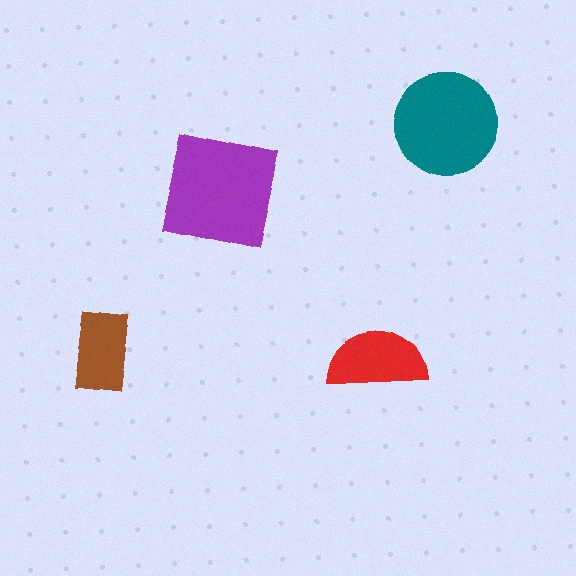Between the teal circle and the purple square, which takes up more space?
The purple square.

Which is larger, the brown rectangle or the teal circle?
The teal circle.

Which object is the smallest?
The brown rectangle.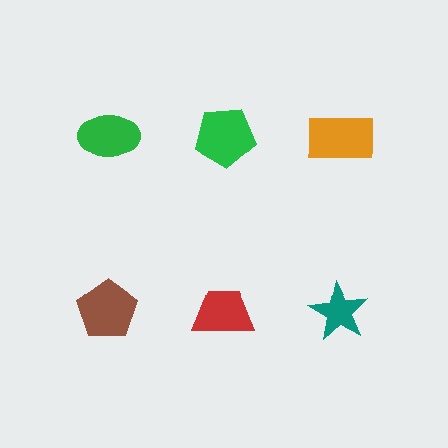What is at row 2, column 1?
A brown pentagon.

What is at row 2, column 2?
A red trapezoid.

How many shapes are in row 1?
3 shapes.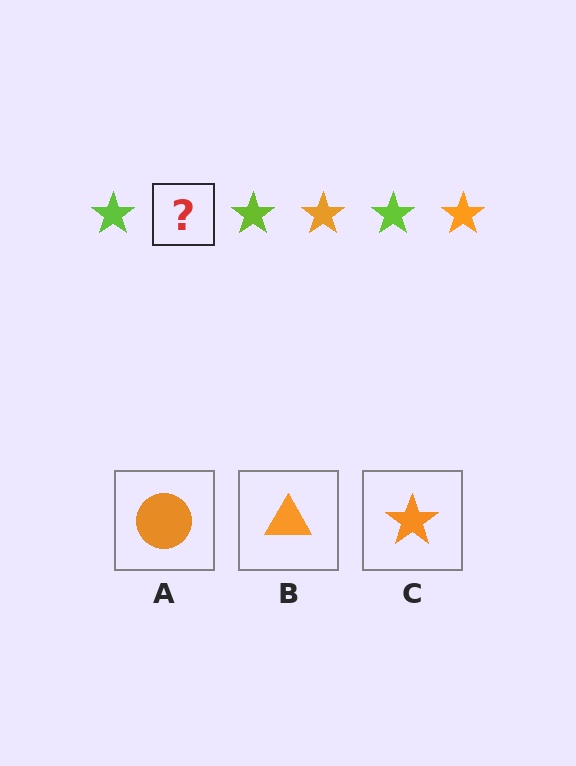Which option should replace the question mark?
Option C.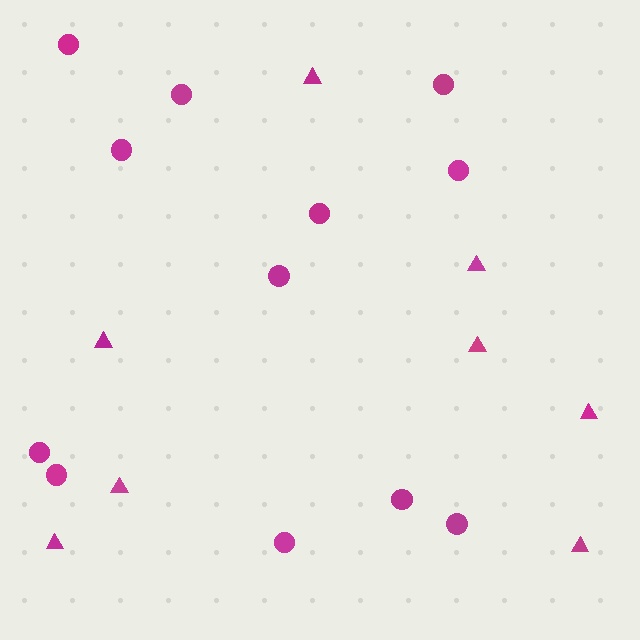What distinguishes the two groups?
There are 2 groups: one group of circles (12) and one group of triangles (8).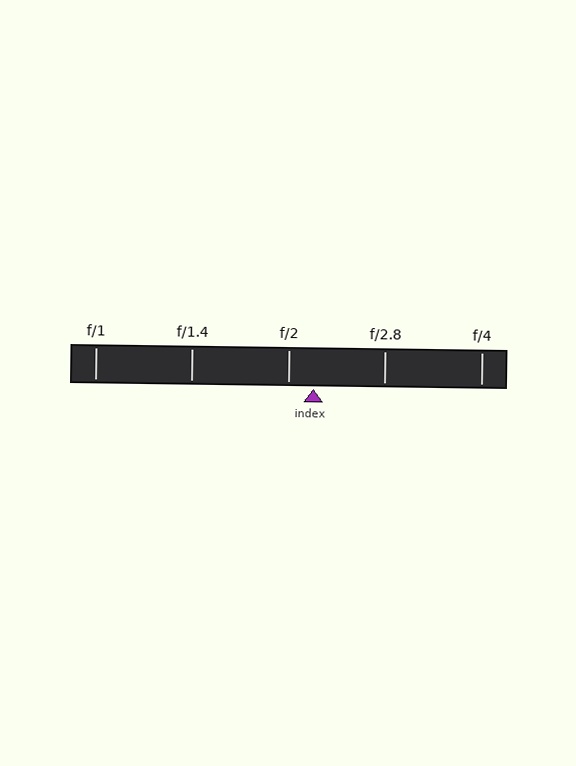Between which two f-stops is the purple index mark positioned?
The index mark is between f/2 and f/2.8.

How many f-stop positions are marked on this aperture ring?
There are 5 f-stop positions marked.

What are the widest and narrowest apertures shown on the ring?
The widest aperture shown is f/1 and the narrowest is f/4.